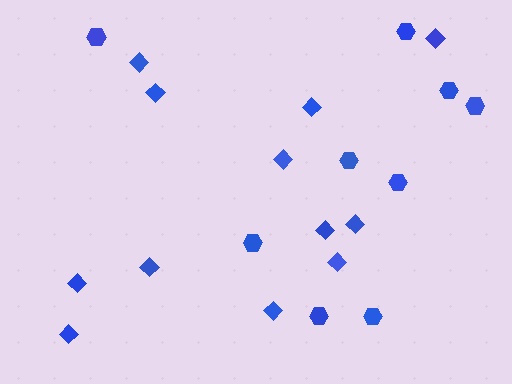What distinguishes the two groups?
There are 2 groups: one group of diamonds (12) and one group of hexagons (9).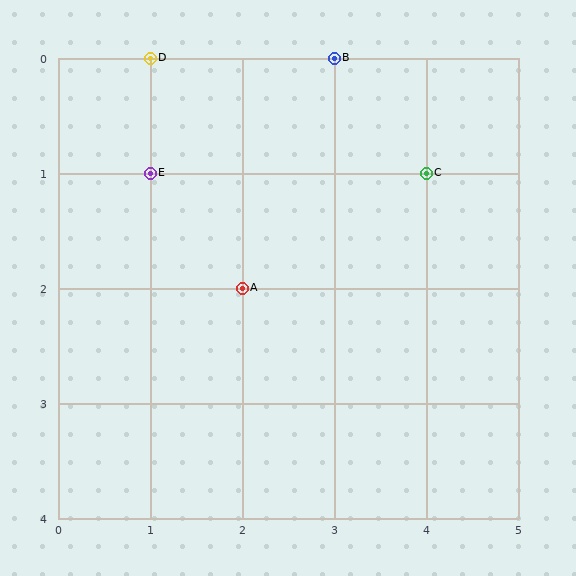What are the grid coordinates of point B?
Point B is at grid coordinates (3, 0).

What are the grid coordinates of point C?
Point C is at grid coordinates (4, 1).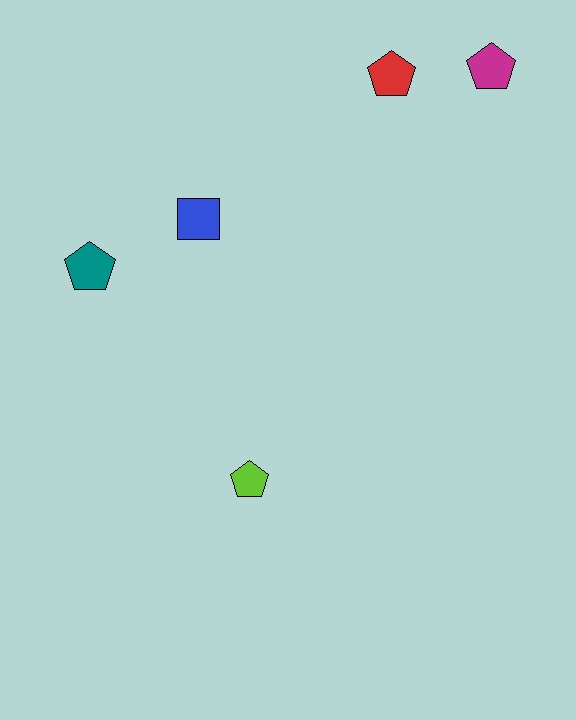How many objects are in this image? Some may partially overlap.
There are 5 objects.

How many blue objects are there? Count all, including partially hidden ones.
There is 1 blue object.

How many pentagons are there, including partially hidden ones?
There are 4 pentagons.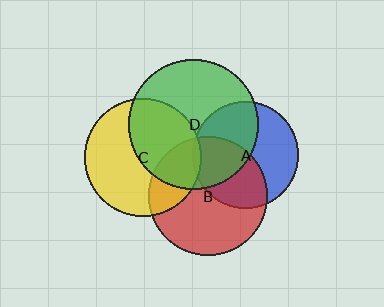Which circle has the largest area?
Circle D (green).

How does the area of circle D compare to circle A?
Approximately 1.5 times.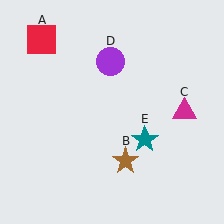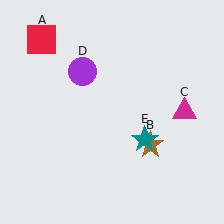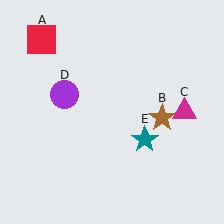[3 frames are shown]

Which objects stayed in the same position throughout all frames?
Red square (object A) and magenta triangle (object C) and teal star (object E) remained stationary.